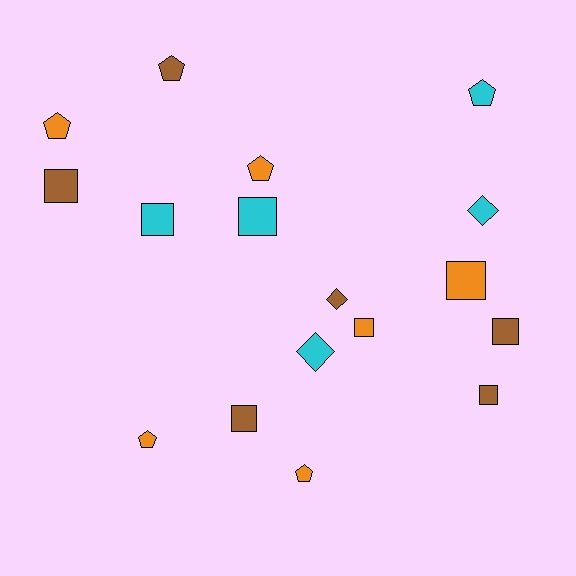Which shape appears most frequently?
Square, with 8 objects.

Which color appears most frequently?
Orange, with 6 objects.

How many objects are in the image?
There are 17 objects.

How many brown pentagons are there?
There is 1 brown pentagon.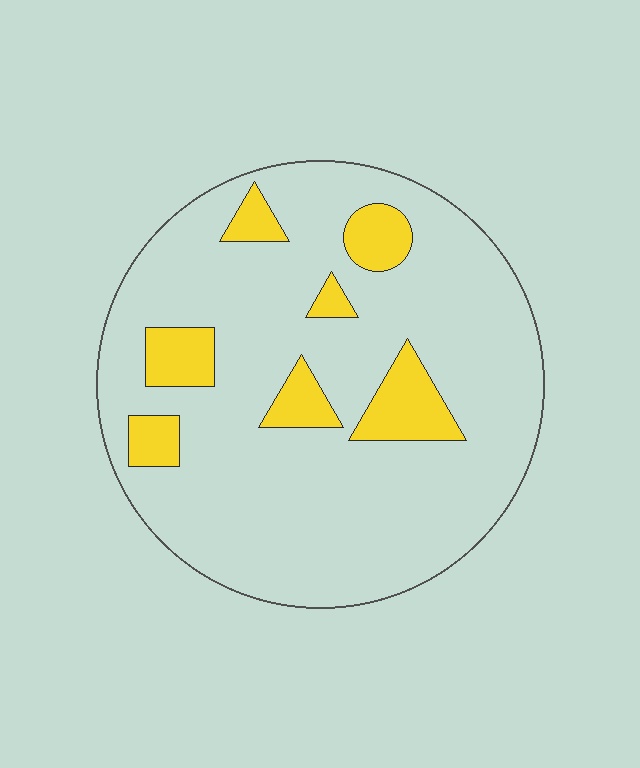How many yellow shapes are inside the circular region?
7.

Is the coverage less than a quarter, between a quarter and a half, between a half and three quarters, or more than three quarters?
Less than a quarter.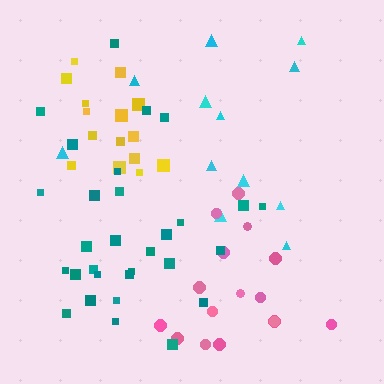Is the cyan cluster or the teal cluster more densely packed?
Teal.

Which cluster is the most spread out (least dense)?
Cyan.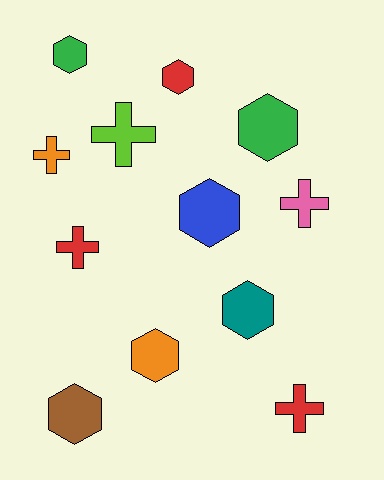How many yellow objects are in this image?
There are no yellow objects.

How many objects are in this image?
There are 12 objects.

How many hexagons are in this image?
There are 7 hexagons.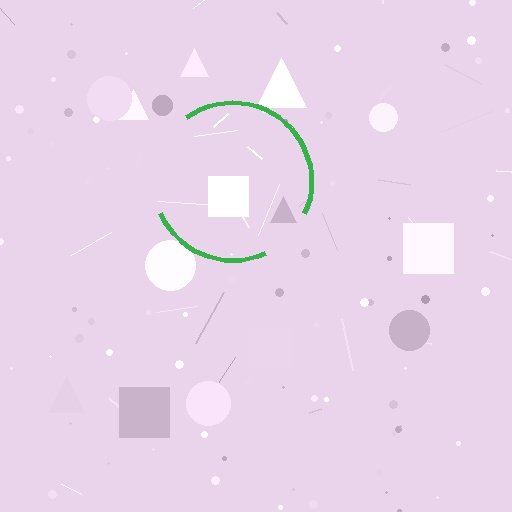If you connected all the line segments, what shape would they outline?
They would outline a circle.